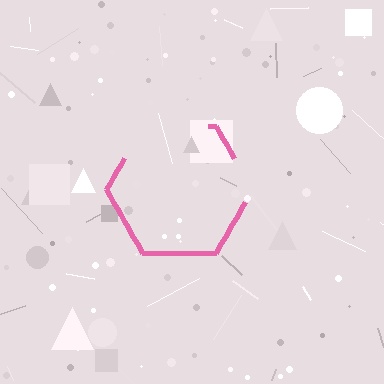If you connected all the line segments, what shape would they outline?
They would outline a hexagon.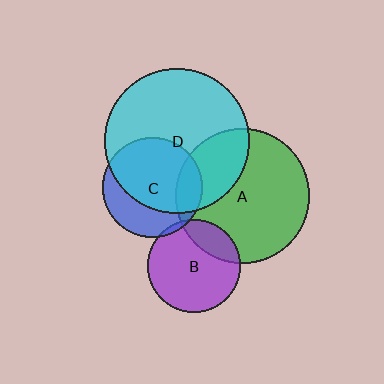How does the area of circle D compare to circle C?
Approximately 2.1 times.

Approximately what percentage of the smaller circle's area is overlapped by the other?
Approximately 30%.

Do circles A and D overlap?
Yes.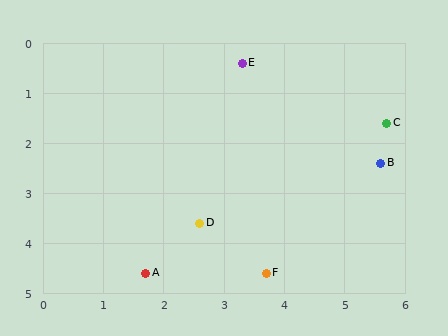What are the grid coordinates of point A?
Point A is at approximately (1.7, 4.6).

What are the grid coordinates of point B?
Point B is at approximately (5.6, 2.4).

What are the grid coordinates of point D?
Point D is at approximately (2.6, 3.6).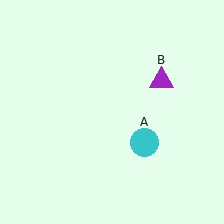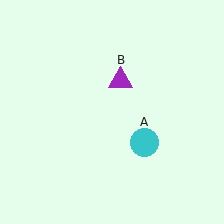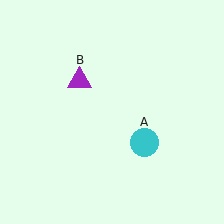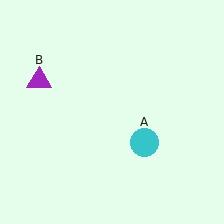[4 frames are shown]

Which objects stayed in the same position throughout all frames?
Cyan circle (object A) remained stationary.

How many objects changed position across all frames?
1 object changed position: purple triangle (object B).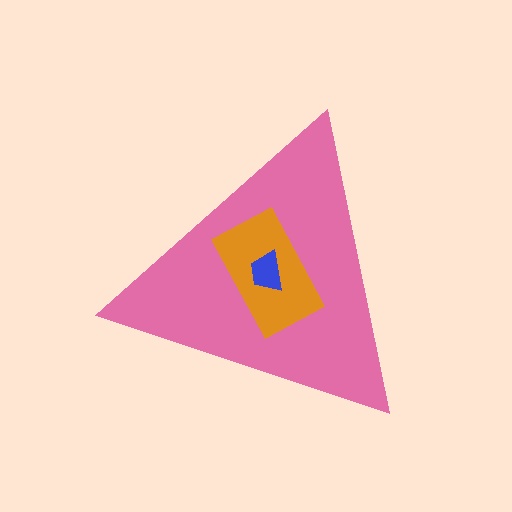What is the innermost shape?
The blue trapezoid.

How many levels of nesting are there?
3.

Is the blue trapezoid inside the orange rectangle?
Yes.